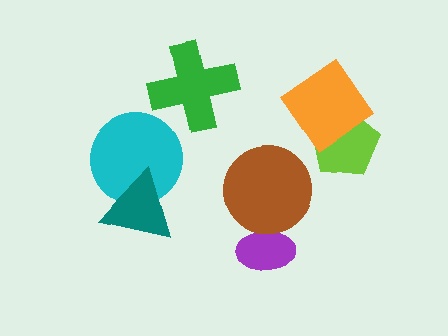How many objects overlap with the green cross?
0 objects overlap with the green cross.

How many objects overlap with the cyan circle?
1 object overlaps with the cyan circle.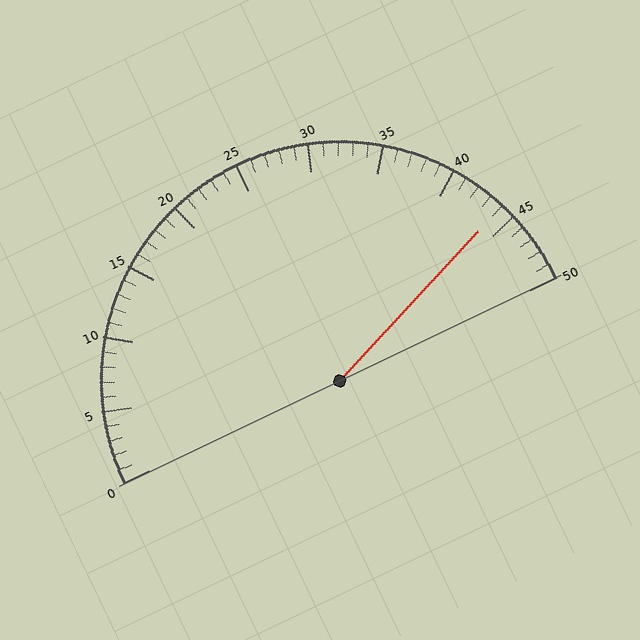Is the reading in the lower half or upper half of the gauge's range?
The reading is in the upper half of the range (0 to 50).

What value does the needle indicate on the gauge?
The needle indicates approximately 44.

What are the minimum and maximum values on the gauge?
The gauge ranges from 0 to 50.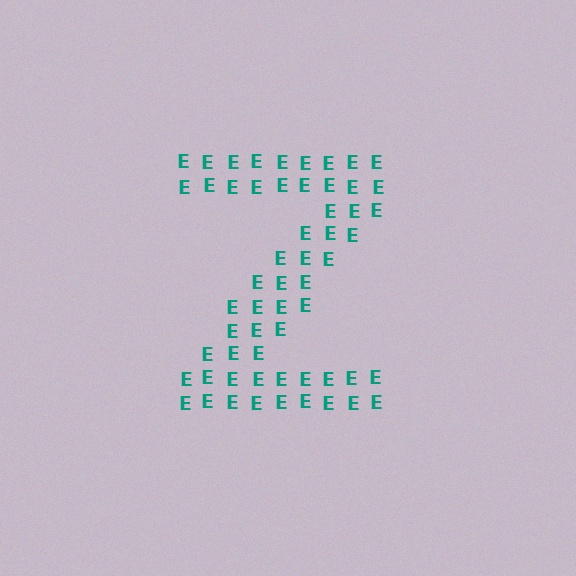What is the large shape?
The large shape is the letter Z.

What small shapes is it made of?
It is made of small letter E's.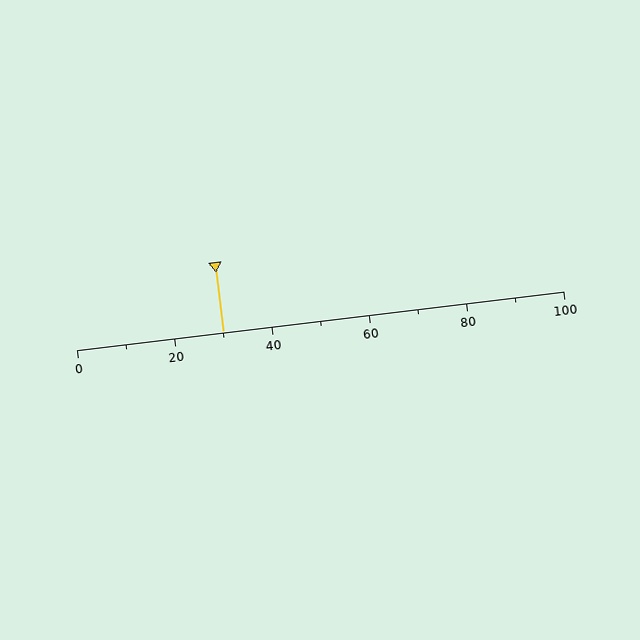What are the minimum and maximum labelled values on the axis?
The axis runs from 0 to 100.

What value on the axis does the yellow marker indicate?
The marker indicates approximately 30.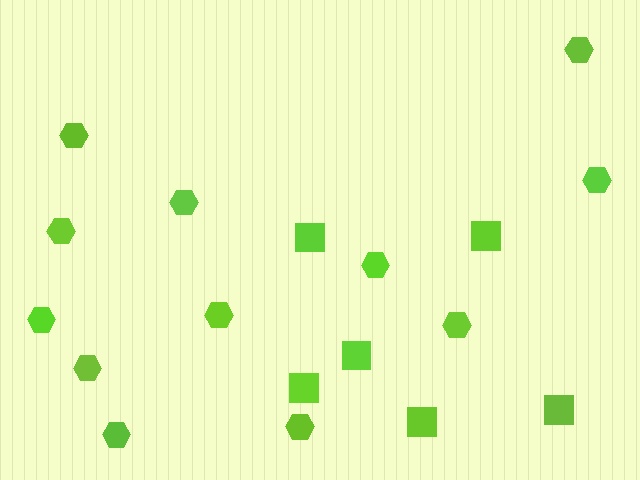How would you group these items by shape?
There are 2 groups: one group of squares (6) and one group of hexagons (12).